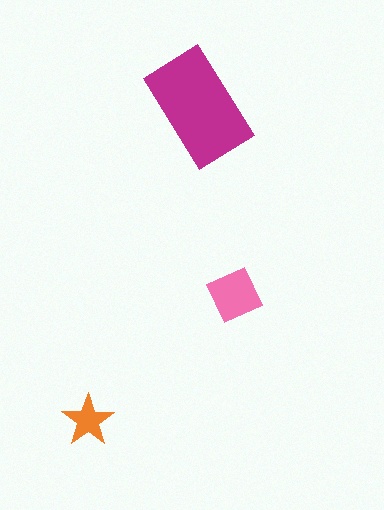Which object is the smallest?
The orange star.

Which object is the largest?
The magenta rectangle.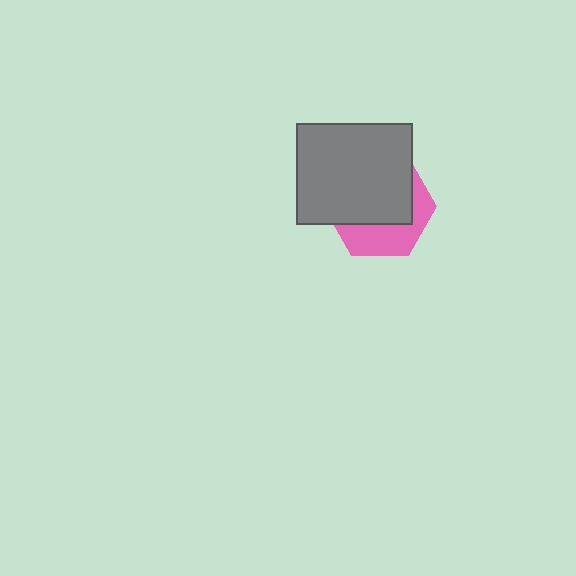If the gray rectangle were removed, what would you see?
You would see the complete pink hexagon.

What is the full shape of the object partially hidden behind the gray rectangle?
The partially hidden object is a pink hexagon.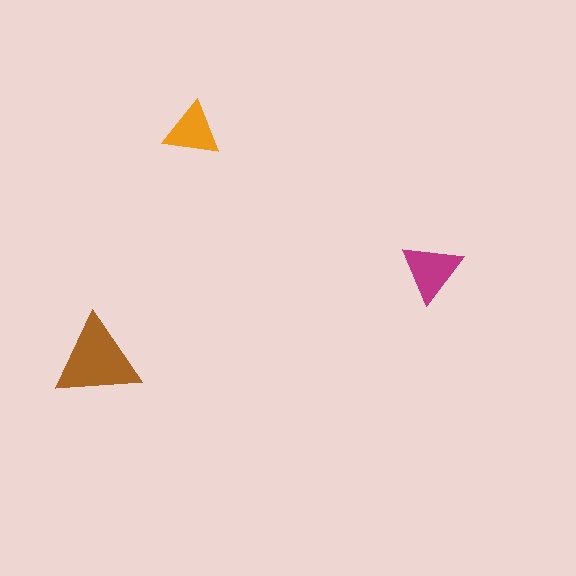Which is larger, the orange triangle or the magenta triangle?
The magenta one.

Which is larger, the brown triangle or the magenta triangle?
The brown one.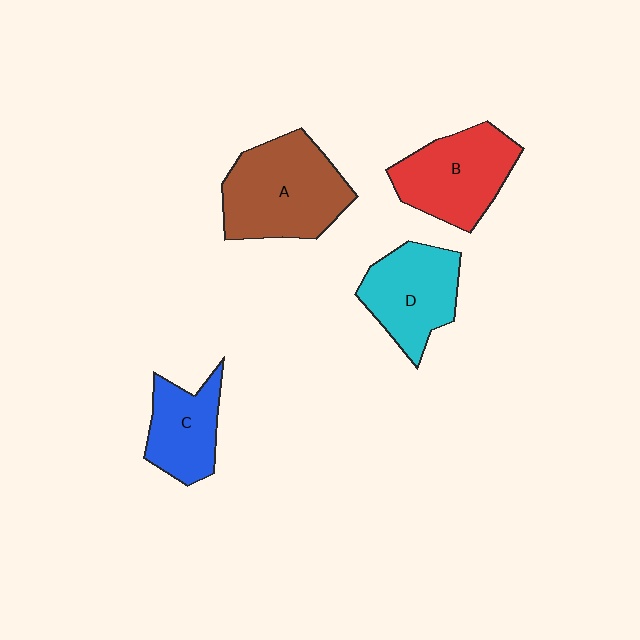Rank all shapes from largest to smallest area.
From largest to smallest: A (brown), B (red), D (cyan), C (blue).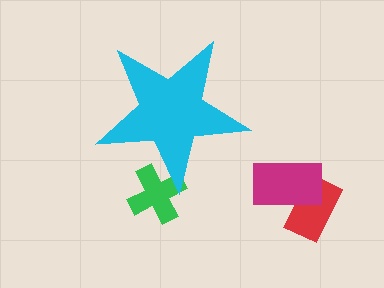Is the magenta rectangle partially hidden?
No, the magenta rectangle is fully visible.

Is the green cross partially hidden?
Yes, the green cross is partially hidden behind the cyan star.